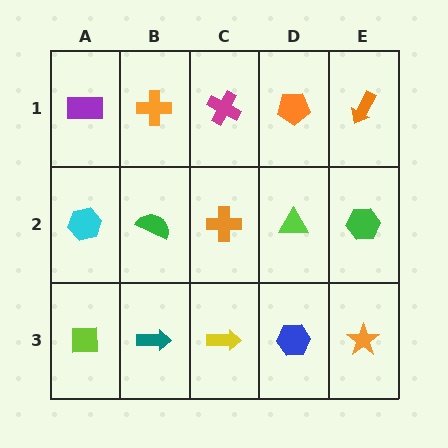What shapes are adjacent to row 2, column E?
An orange arrow (row 1, column E), an orange star (row 3, column E), a lime triangle (row 2, column D).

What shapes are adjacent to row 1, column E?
A green hexagon (row 2, column E), an orange pentagon (row 1, column D).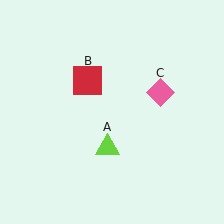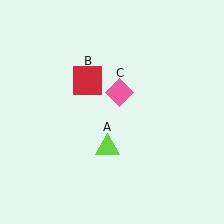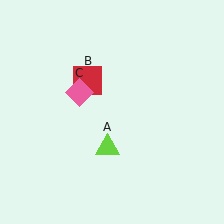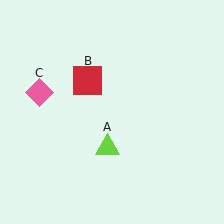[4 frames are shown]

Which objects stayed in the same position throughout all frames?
Lime triangle (object A) and red square (object B) remained stationary.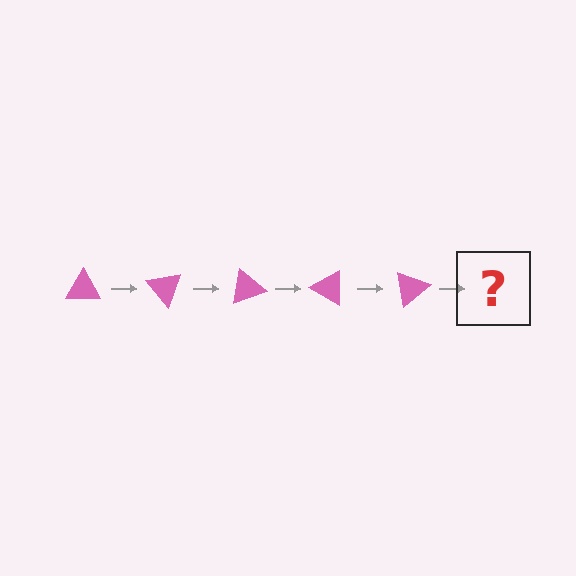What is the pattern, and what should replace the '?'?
The pattern is that the triangle rotates 50 degrees each step. The '?' should be a pink triangle rotated 250 degrees.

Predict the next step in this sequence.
The next step is a pink triangle rotated 250 degrees.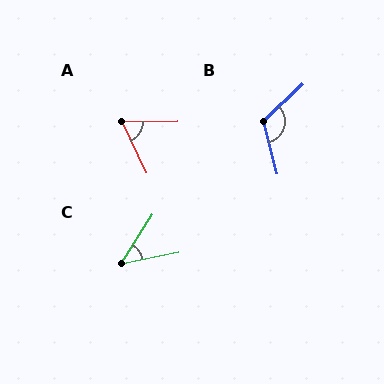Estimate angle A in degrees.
Approximately 65 degrees.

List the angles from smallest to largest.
C (46°), A (65°), B (119°).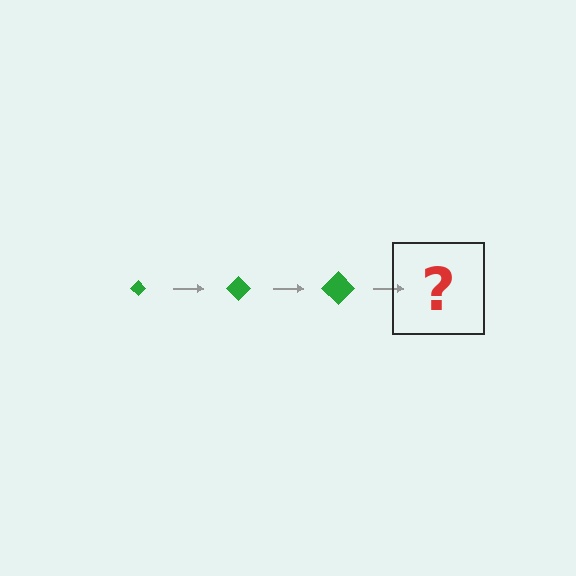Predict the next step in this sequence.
The next step is a green diamond, larger than the previous one.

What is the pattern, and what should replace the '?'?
The pattern is that the diamond gets progressively larger each step. The '?' should be a green diamond, larger than the previous one.